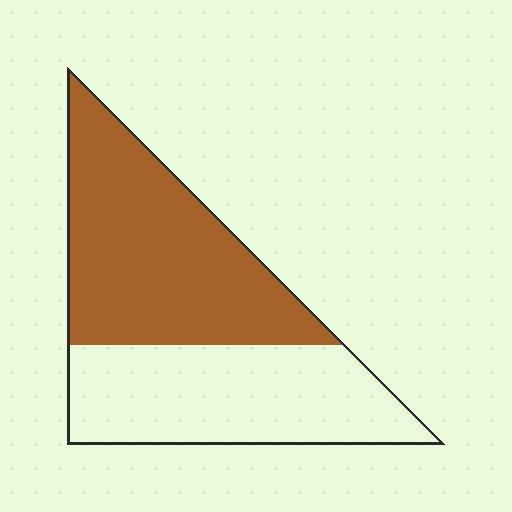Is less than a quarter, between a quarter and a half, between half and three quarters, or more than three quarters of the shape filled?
Between half and three quarters.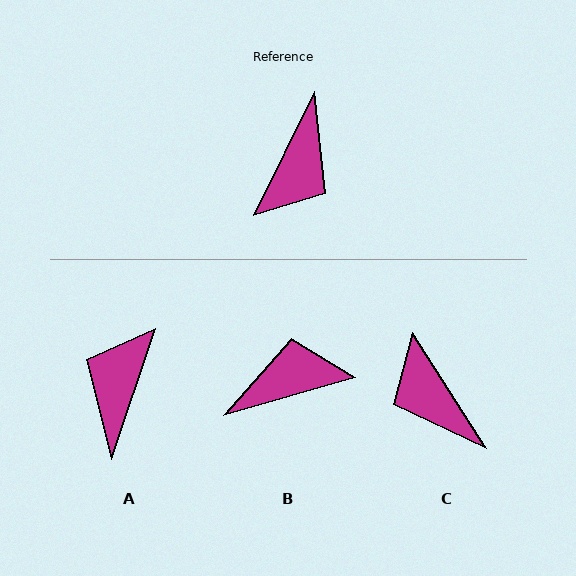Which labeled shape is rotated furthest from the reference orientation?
A, about 172 degrees away.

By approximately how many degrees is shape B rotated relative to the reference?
Approximately 132 degrees counter-clockwise.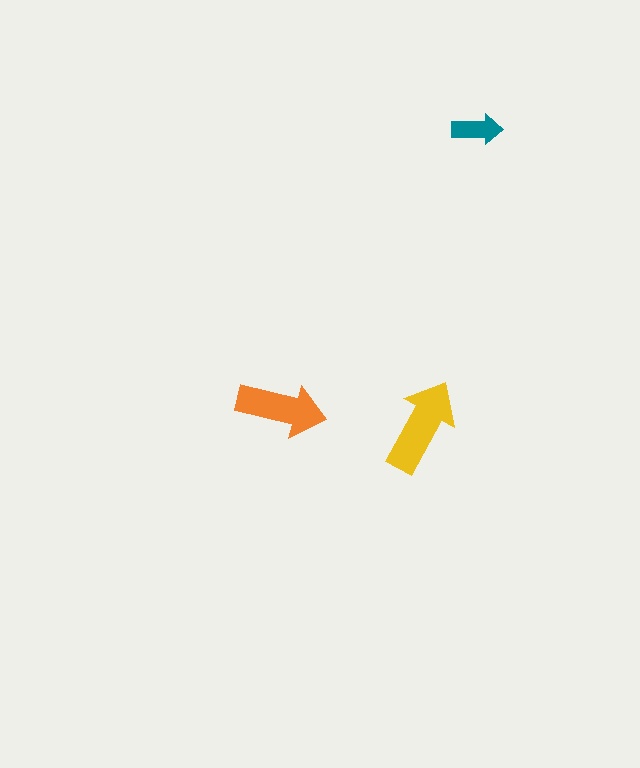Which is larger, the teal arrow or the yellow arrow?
The yellow one.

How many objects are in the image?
There are 3 objects in the image.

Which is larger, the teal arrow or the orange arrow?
The orange one.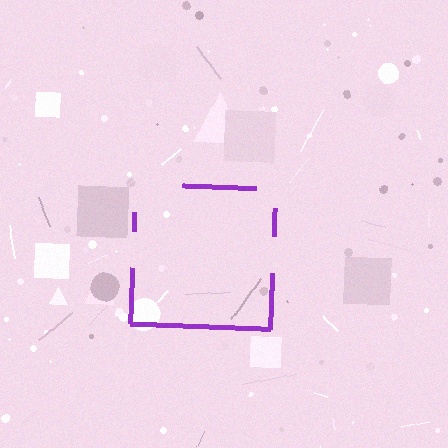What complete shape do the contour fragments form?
The contour fragments form a square.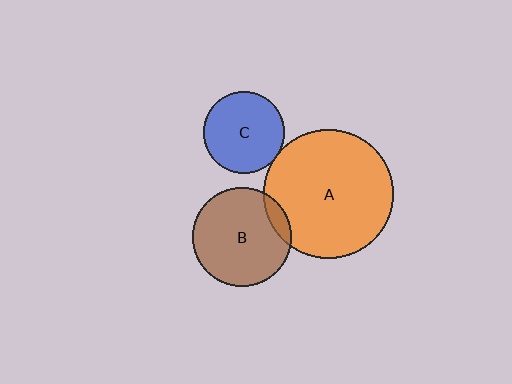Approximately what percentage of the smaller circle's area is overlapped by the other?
Approximately 10%.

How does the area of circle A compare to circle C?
Approximately 2.5 times.